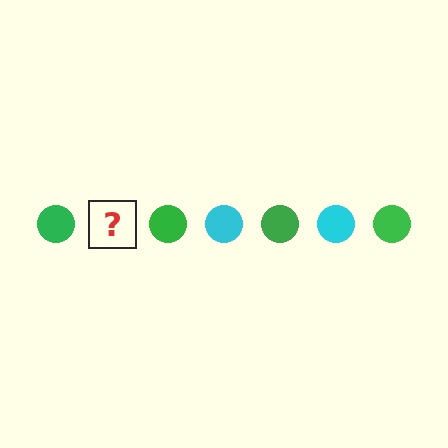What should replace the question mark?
The question mark should be replaced with a cyan circle.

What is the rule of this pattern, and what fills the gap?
The rule is that the pattern cycles through green, cyan circles. The gap should be filled with a cyan circle.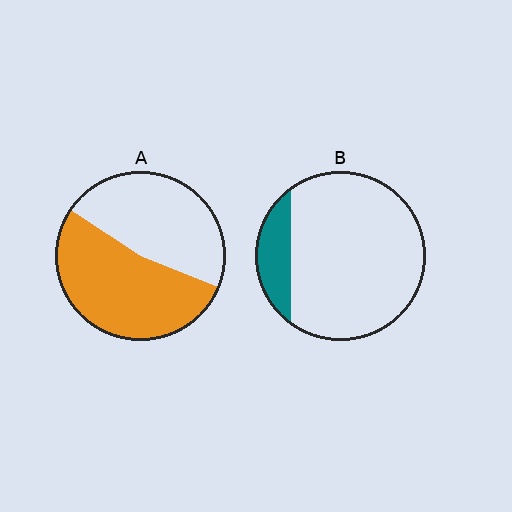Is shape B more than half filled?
No.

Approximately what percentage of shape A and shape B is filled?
A is approximately 55% and B is approximately 15%.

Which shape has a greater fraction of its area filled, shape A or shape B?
Shape A.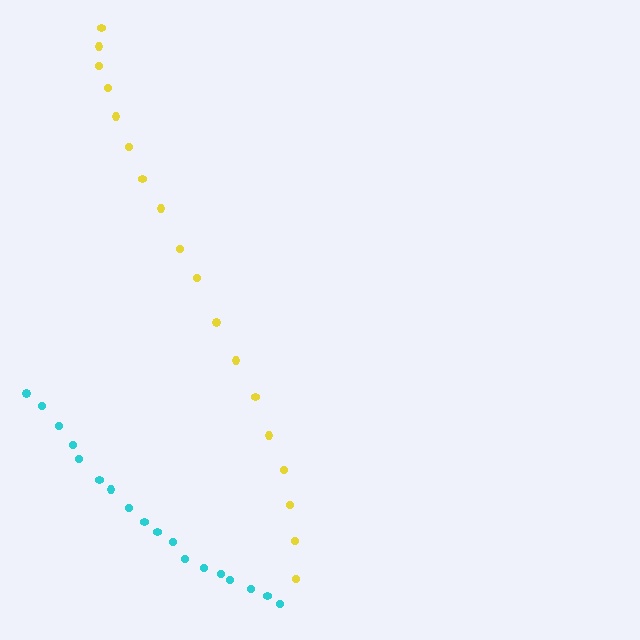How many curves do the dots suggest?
There are 2 distinct paths.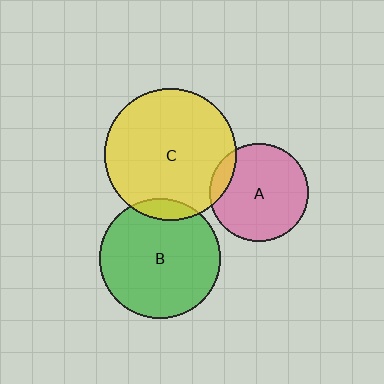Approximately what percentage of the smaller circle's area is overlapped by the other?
Approximately 10%.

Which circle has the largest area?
Circle C (yellow).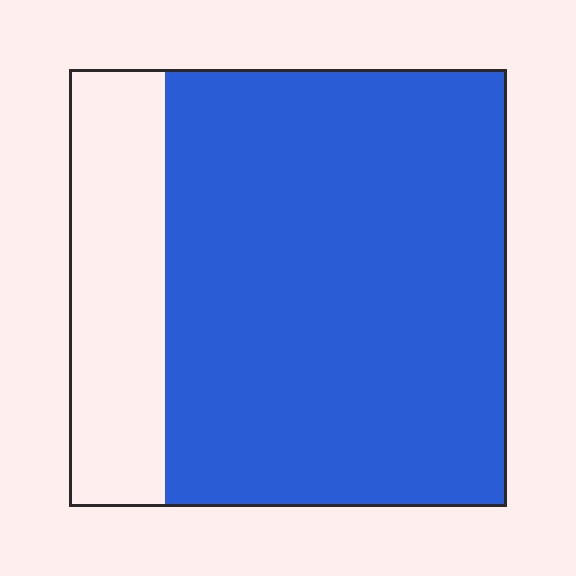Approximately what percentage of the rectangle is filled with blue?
Approximately 80%.